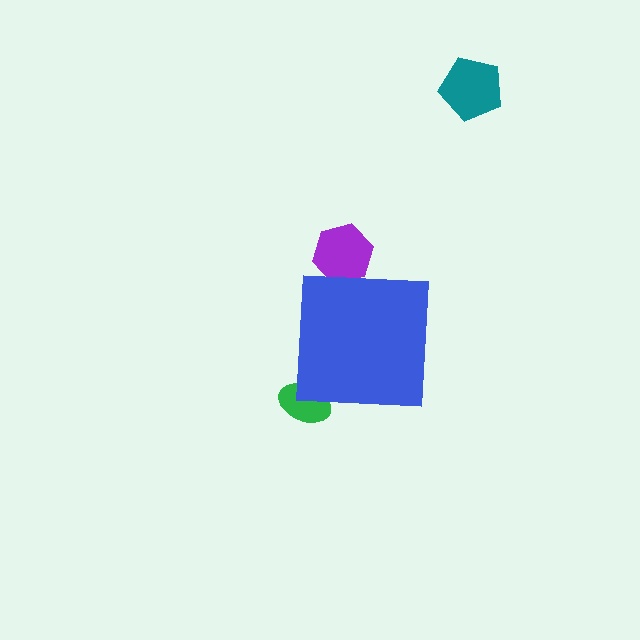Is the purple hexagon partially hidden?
Yes, the purple hexagon is partially hidden behind the blue square.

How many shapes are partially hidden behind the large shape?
2 shapes are partially hidden.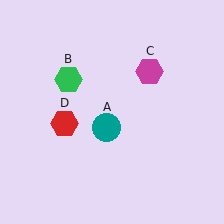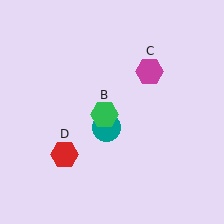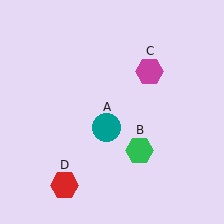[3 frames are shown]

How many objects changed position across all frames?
2 objects changed position: green hexagon (object B), red hexagon (object D).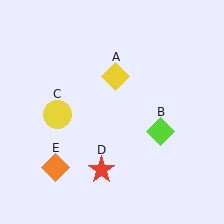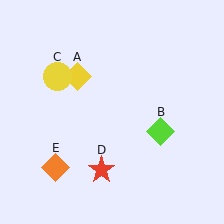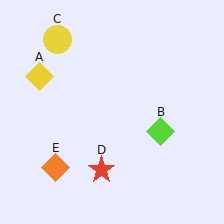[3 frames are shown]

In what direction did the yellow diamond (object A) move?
The yellow diamond (object A) moved left.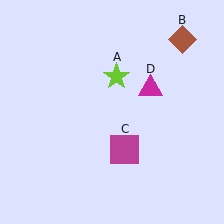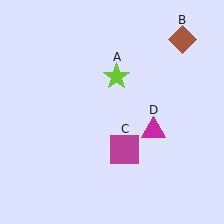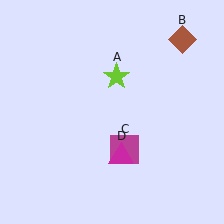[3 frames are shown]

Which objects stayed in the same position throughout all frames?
Lime star (object A) and brown diamond (object B) and magenta square (object C) remained stationary.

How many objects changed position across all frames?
1 object changed position: magenta triangle (object D).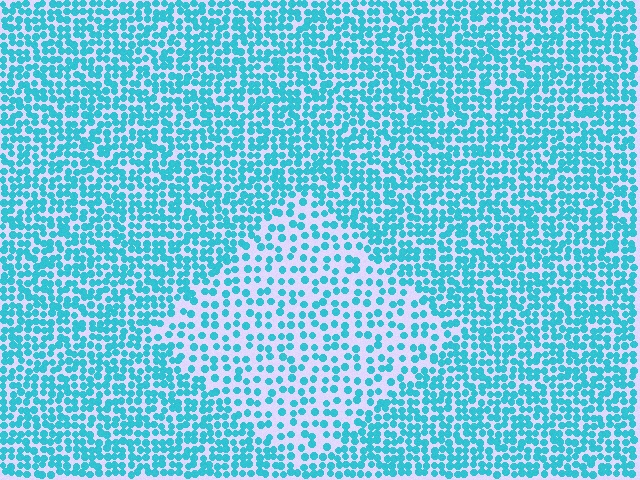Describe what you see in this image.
The image contains small cyan elements arranged at two different densities. A diamond-shaped region is visible where the elements are less densely packed than the surrounding area.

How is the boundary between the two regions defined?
The boundary is defined by a change in element density (approximately 1.9x ratio). All elements are the same color, size, and shape.